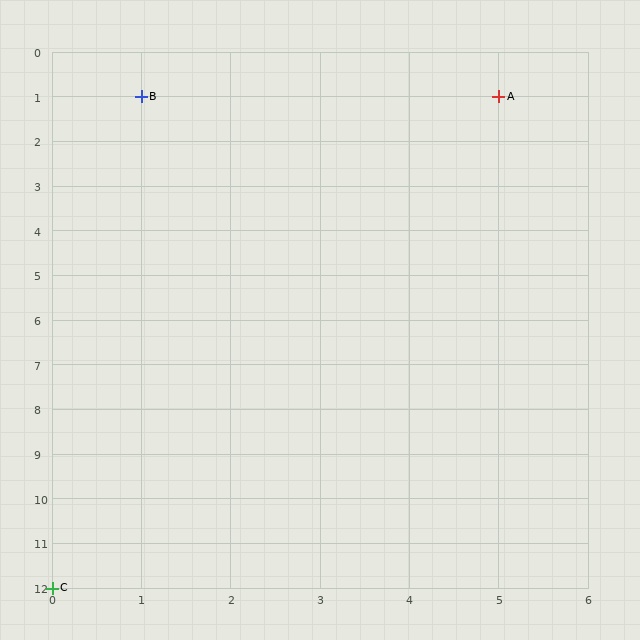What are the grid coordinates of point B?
Point B is at grid coordinates (1, 1).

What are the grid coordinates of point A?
Point A is at grid coordinates (5, 1).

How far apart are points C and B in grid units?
Points C and B are 1 column and 11 rows apart (about 11.0 grid units diagonally).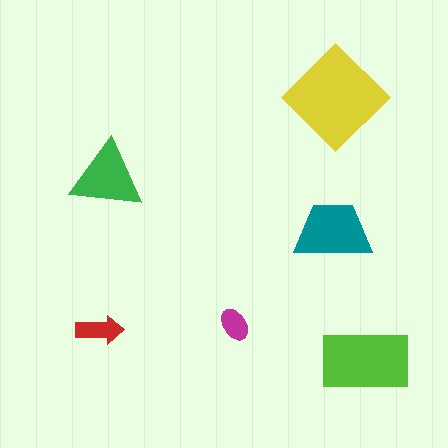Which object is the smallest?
The magenta ellipse.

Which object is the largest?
The yellow diamond.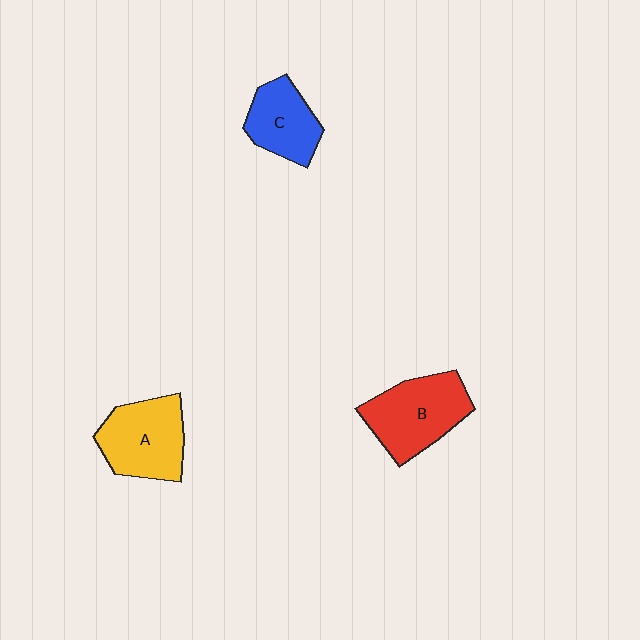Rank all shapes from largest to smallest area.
From largest to smallest: B (red), A (yellow), C (blue).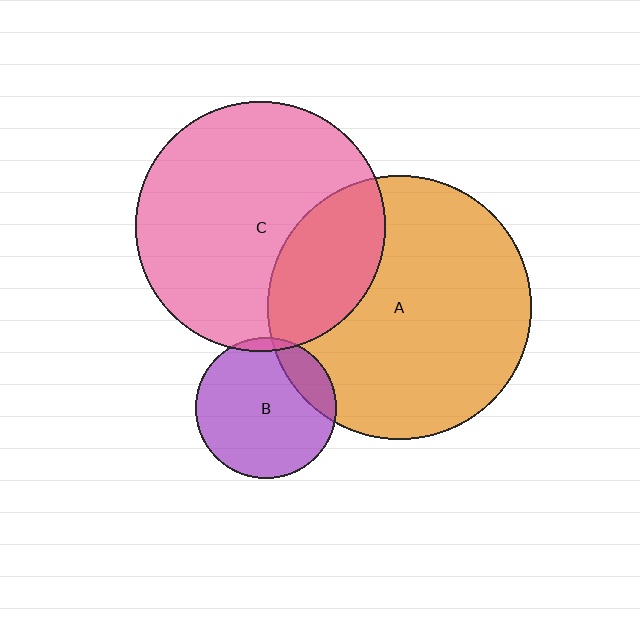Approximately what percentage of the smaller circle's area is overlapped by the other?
Approximately 5%.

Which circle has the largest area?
Circle A (orange).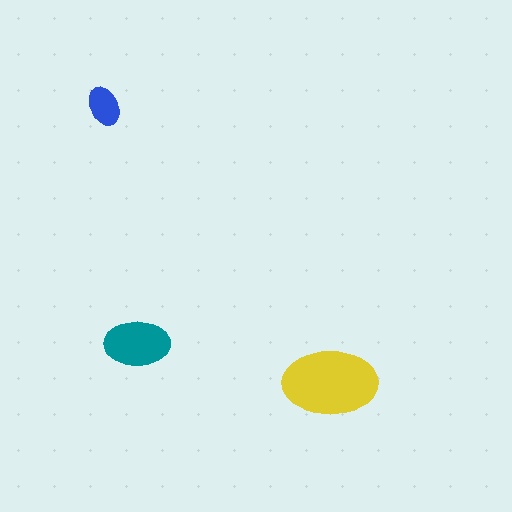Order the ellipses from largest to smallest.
the yellow one, the teal one, the blue one.